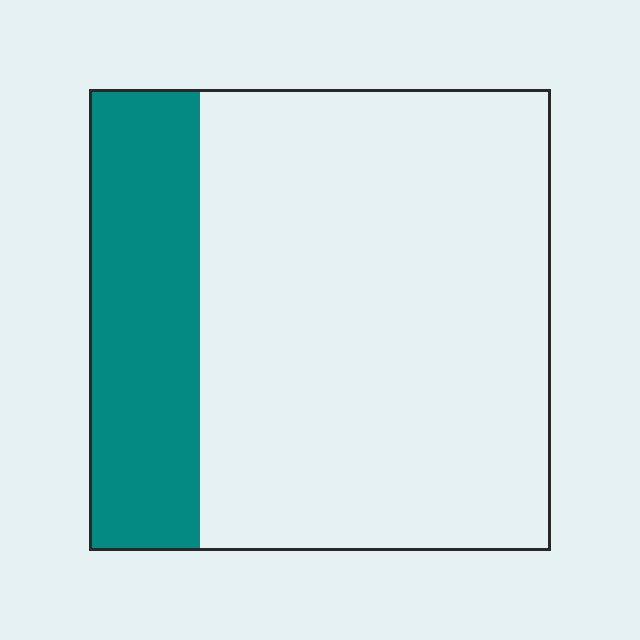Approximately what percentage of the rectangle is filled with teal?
Approximately 25%.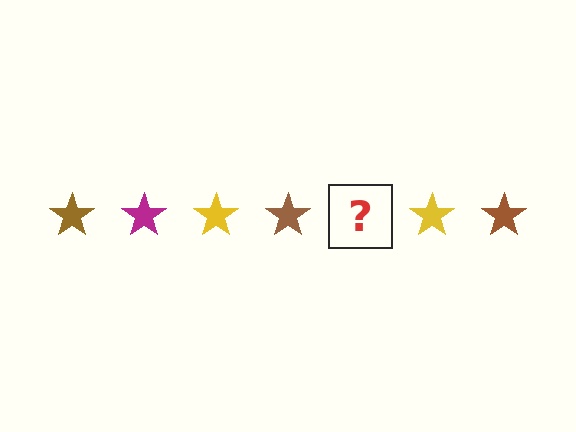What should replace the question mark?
The question mark should be replaced with a magenta star.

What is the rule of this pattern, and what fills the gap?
The rule is that the pattern cycles through brown, magenta, yellow stars. The gap should be filled with a magenta star.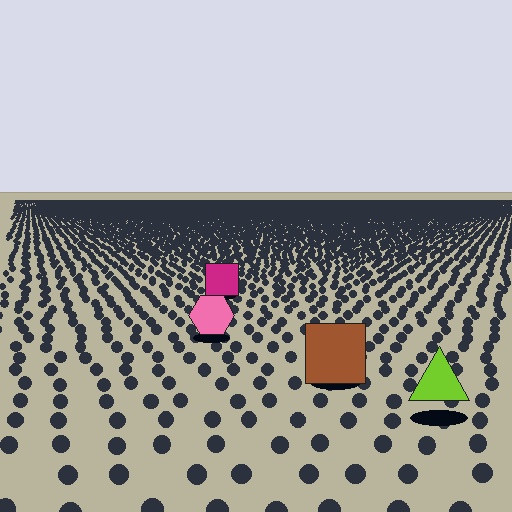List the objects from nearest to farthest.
From nearest to farthest: the lime triangle, the brown square, the pink hexagon, the magenta square.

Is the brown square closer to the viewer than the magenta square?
Yes. The brown square is closer — you can tell from the texture gradient: the ground texture is coarser near it.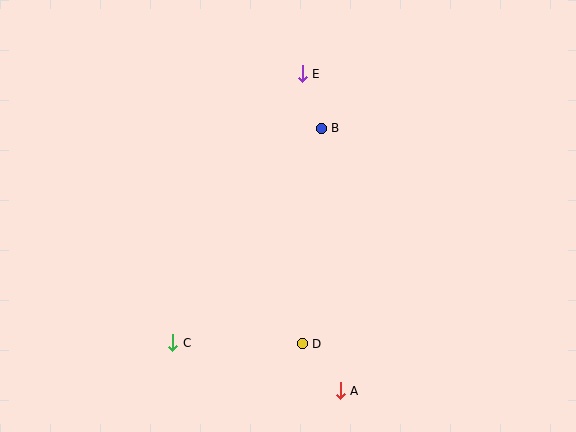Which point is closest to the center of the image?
Point B at (321, 128) is closest to the center.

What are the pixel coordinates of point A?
Point A is at (340, 391).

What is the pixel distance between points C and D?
The distance between C and D is 130 pixels.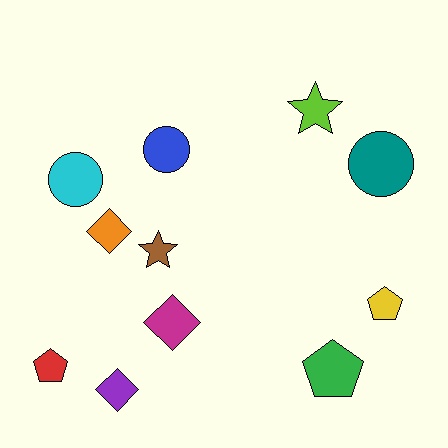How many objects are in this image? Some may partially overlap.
There are 11 objects.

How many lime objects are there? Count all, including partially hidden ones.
There is 1 lime object.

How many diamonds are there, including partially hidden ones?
There are 3 diamonds.